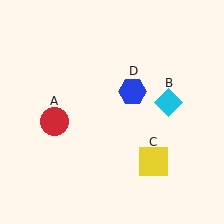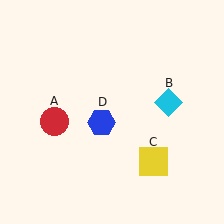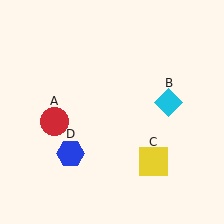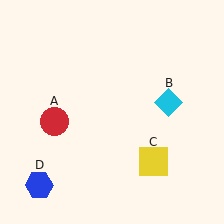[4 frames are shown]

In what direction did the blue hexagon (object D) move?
The blue hexagon (object D) moved down and to the left.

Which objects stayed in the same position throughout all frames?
Red circle (object A) and cyan diamond (object B) and yellow square (object C) remained stationary.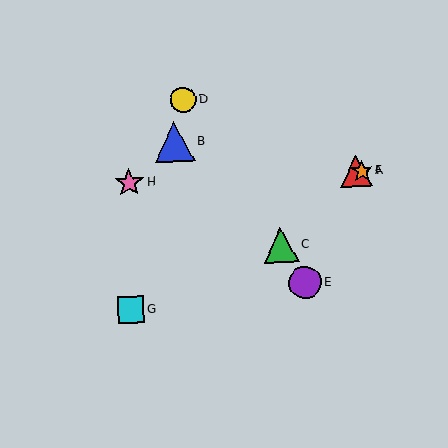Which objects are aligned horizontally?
Objects A, F, H are aligned horizontally.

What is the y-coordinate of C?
Object C is at y≈245.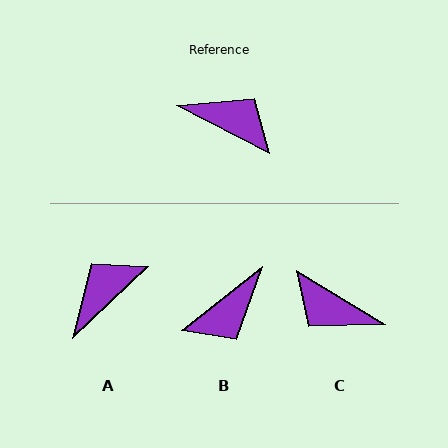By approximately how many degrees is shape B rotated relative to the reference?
Approximately 114 degrees clockwise.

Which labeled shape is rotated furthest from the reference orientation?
C, about 177 degrees away.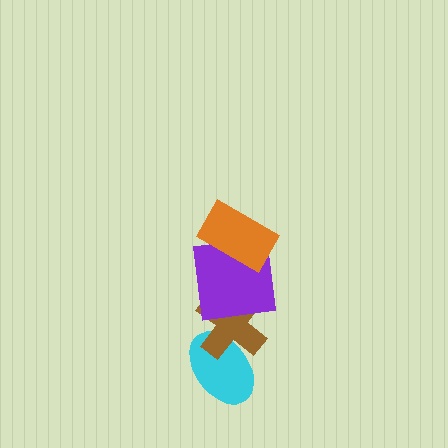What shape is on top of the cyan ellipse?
The brown cross is on top of the cyan ellipse.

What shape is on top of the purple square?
The orange rectangle is on top of the purple square.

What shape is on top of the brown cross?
The purple square is on top of the brown cross.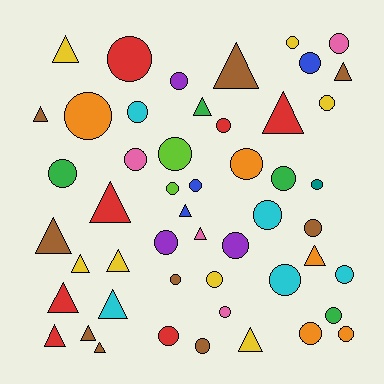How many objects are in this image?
There are 50 objects.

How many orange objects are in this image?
There are 5 orange objects.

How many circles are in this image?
There are 31 circles.